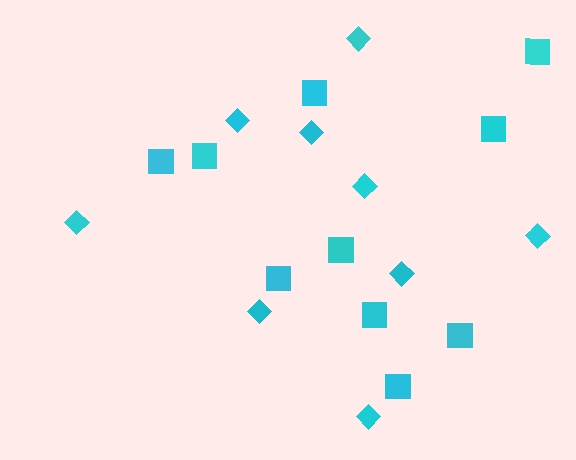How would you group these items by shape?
There are 2 groups: one group of diamonds (9) and one group of squares (10).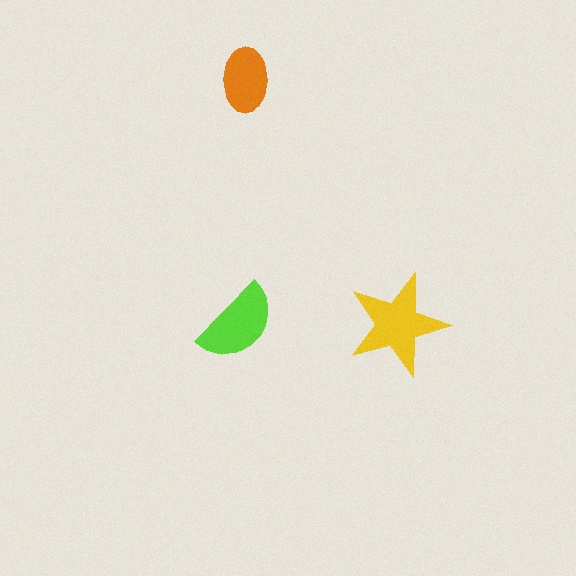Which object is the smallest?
The orange ellipse.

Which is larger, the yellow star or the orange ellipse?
The yellow star.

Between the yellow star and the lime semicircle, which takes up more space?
The yellow star.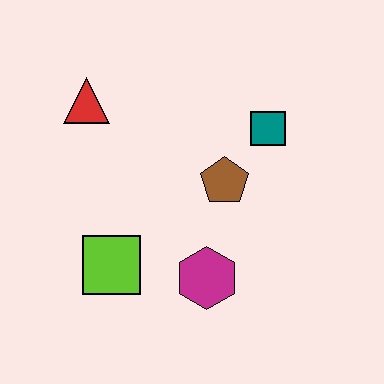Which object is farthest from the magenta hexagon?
The red triangle is farthest from the magenta hexagon.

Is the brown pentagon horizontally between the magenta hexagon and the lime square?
No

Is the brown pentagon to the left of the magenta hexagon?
No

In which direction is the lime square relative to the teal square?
The lime square is to the left of the teal square.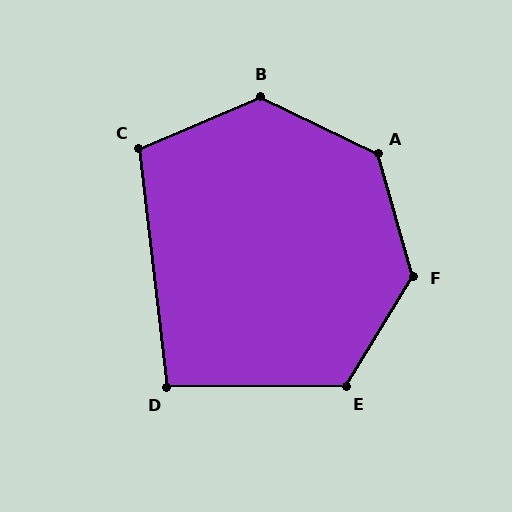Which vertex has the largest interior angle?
F, at approximately 132 degrees.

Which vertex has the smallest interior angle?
D, at approximately 96 degrees.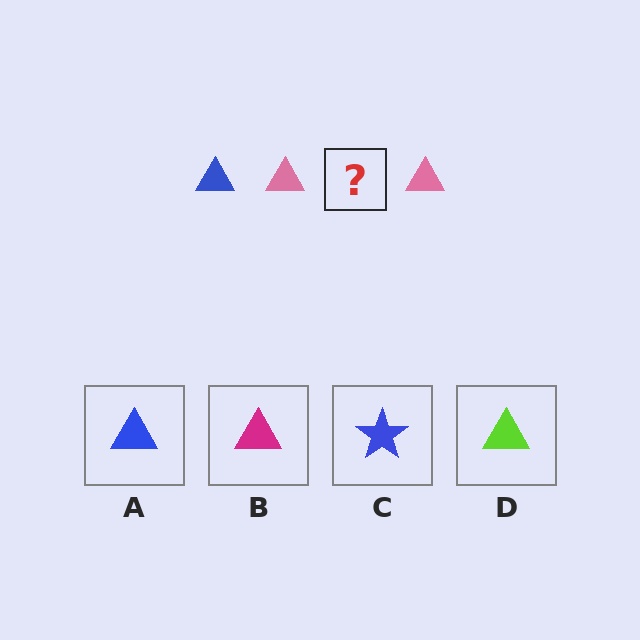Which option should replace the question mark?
Option A.